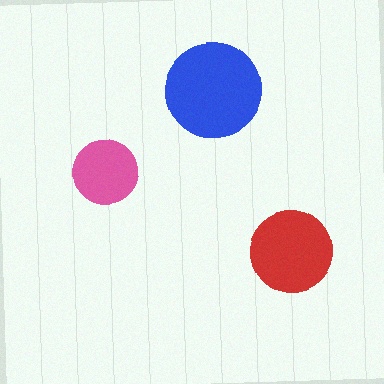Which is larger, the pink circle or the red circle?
The red one.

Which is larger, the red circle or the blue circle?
The blue one.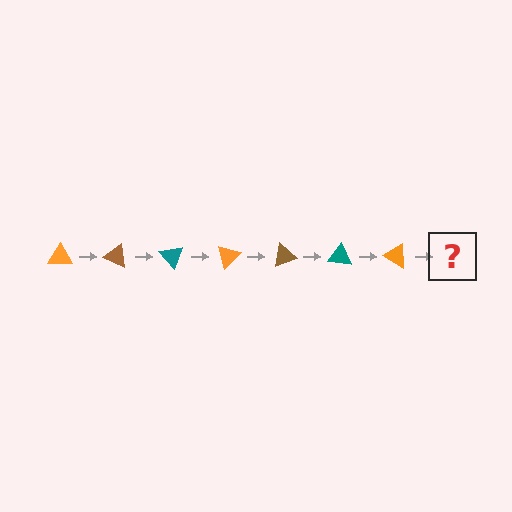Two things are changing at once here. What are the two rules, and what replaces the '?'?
The two rules are that it rotates 25 degrees each step and the color cycles through orange, brown, and teal. The '?' should be a brown triangle, rotated 175 degrees from the start.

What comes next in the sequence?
The next element should be a brown triangle, rotated 175 degrees from the start.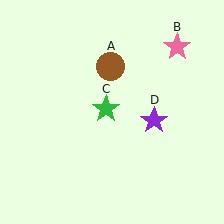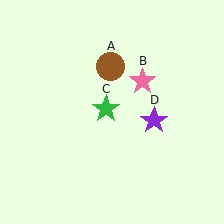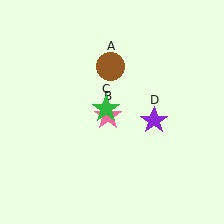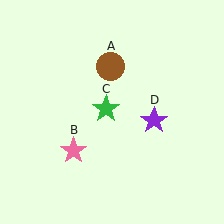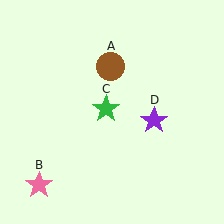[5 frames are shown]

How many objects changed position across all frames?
1 object changed position: pink star (object B).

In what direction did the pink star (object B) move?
The pink star (object B) moved down and to the left.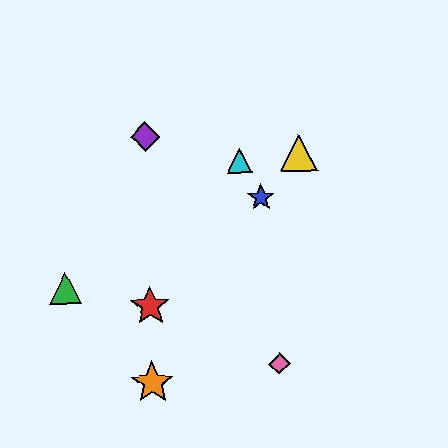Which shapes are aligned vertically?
The red star, the purple diamond, the orange star are aligned vertically.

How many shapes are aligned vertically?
3 shapes (the red star, the purple diamond, the orange star) are aligned vertically.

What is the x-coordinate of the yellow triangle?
The yellow triangle is at x≈299.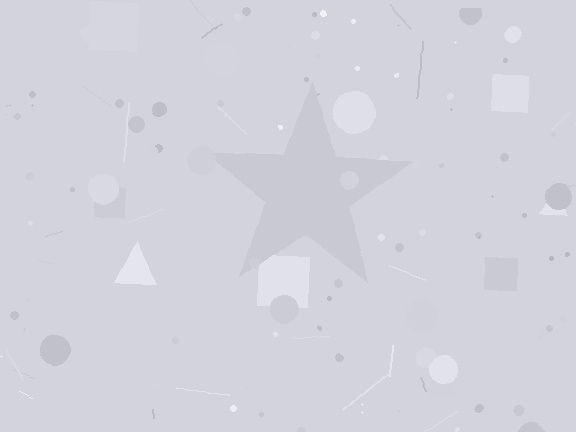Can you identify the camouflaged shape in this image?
The camouflaged shape is a star.